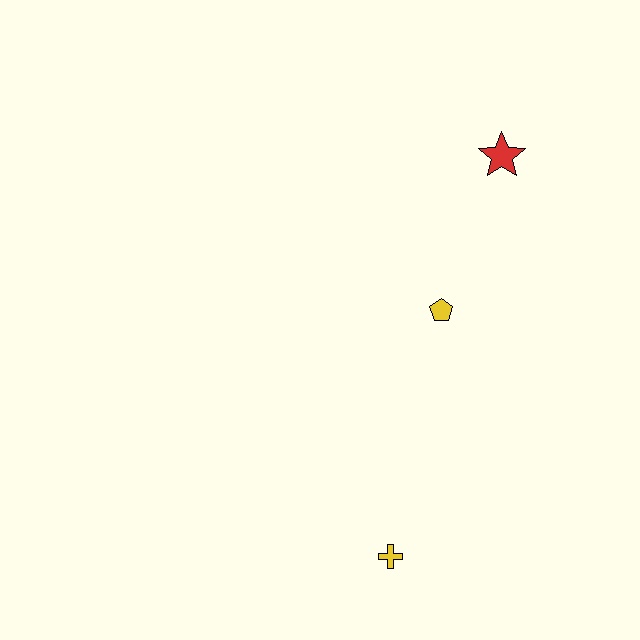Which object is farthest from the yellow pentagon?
The yellow cross is farthest from the yellow pentagon.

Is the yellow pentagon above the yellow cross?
Yes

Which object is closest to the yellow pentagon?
The red star is closest to the yellow pentagon.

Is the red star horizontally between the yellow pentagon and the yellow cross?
No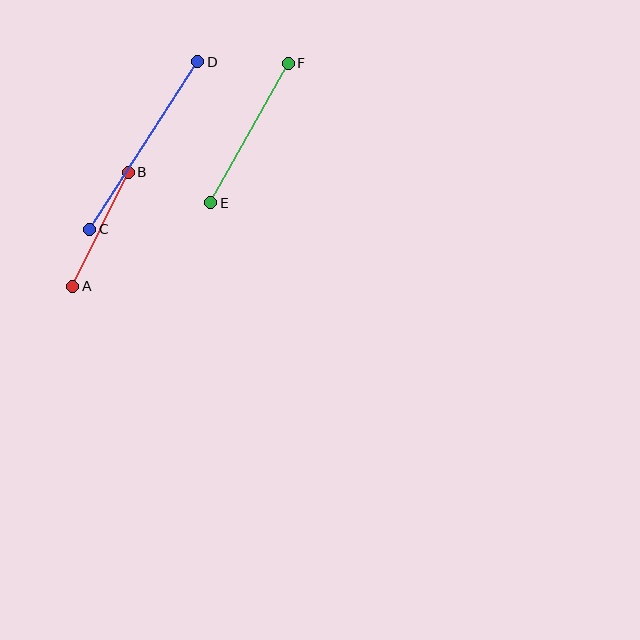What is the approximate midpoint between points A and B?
The midpoint is at approximately (101, 229) pixels.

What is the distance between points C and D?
The distance is approximately 199 pixels.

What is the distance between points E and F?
The distance is approximately 160 pixels.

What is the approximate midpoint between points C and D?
The midpoint is at approximately (144, 145) pixels.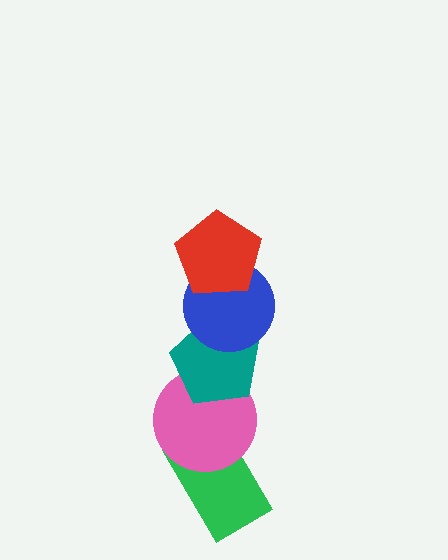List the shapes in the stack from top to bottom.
From top to bottom: the red pentagon, the blue circle, the teal pentagon, the pink circle, the green rectangle.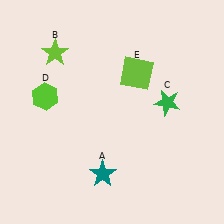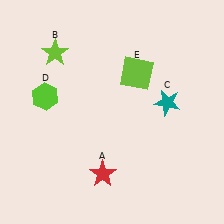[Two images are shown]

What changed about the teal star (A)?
In Image 1, A is teal. In Image 2, it changed to red.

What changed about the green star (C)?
In Image 1, C is green. In Image 2, it changed to teal.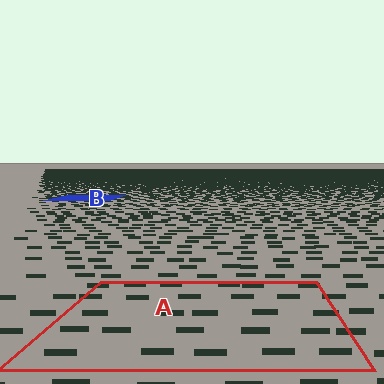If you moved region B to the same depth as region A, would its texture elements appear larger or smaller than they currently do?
They would appear larger. At a closer depth, the same texture elements are projected at a bigger on-screen size.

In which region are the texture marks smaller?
The texture marks are smaller in region B, because it is farther away.